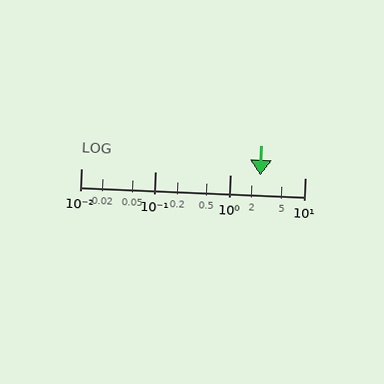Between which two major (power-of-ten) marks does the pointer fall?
The pointer is between 1 and 10.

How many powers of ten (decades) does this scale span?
The scale spans 3 decades, from 0.01 to 10.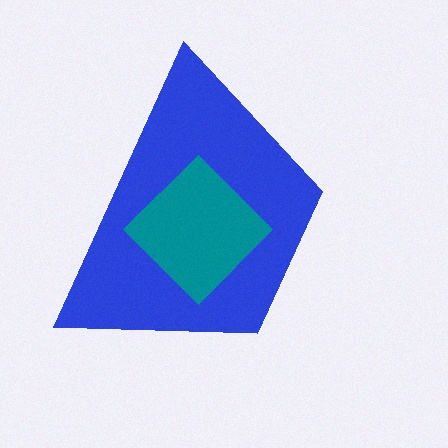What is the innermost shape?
The teal diamond.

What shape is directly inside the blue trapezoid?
The teal diamond.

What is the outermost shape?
The blue trapezoid.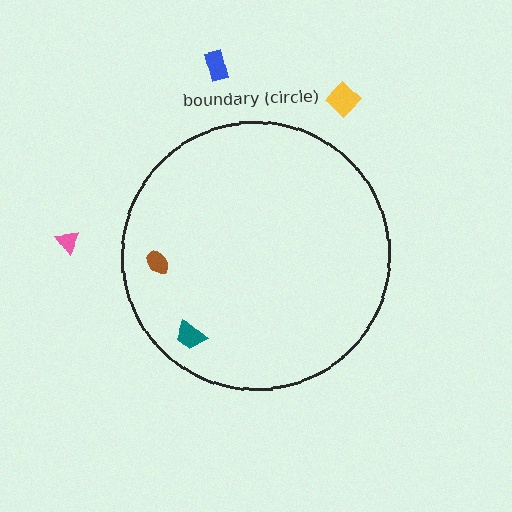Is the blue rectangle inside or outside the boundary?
Outside.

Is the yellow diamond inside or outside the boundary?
Outside.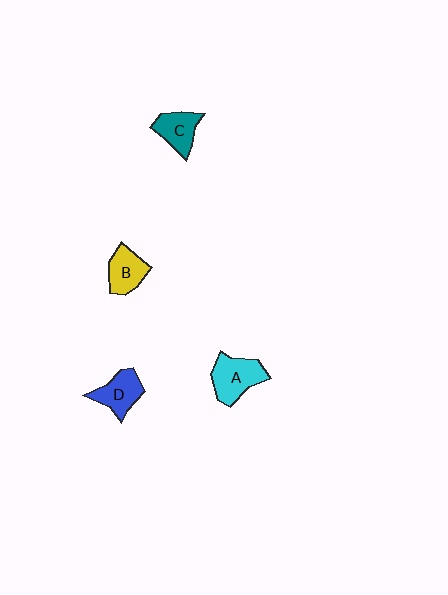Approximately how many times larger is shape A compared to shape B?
Approximately 1.3 times.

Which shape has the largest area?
Shape A (cyan).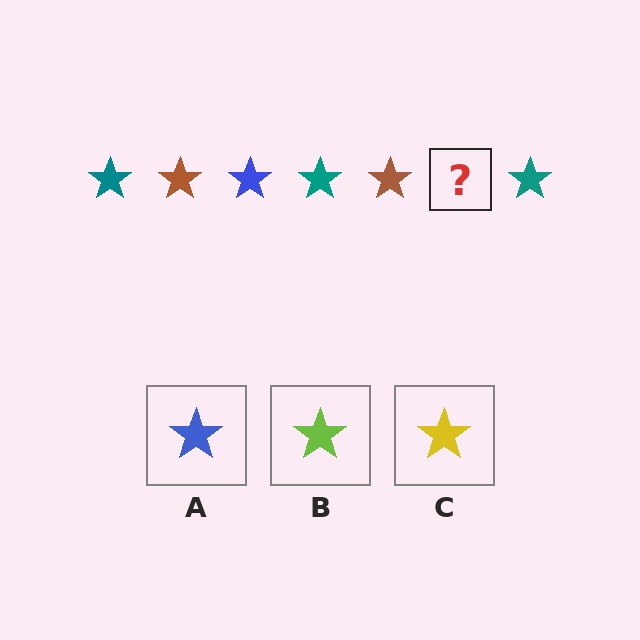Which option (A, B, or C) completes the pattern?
A.